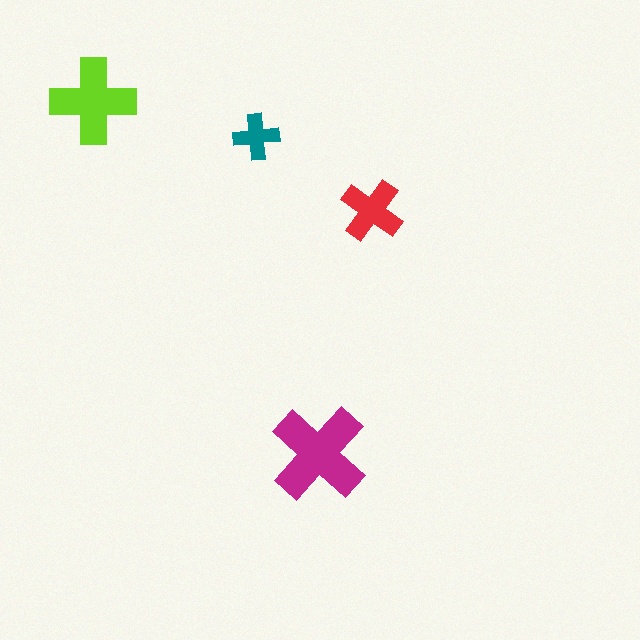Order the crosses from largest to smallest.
the magenta one, the lime one, the red one, the teal one.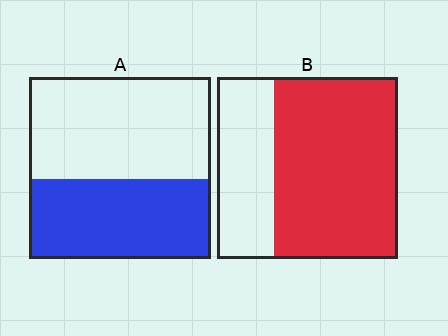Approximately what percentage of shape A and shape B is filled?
A is approximately 45% and B is approximately 70%.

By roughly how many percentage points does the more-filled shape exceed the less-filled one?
By roughly 25 percentage points (B over A).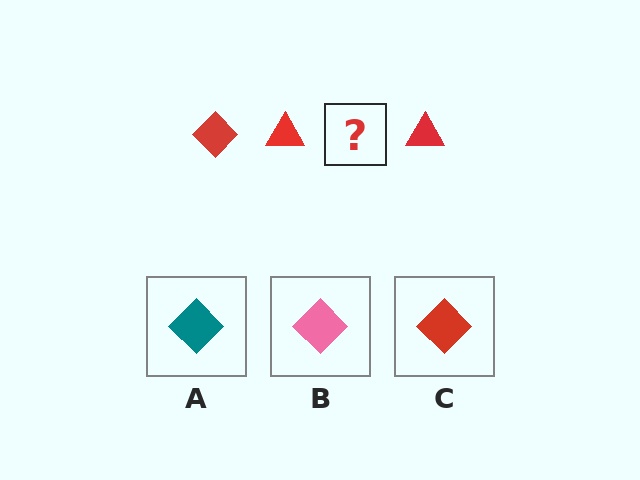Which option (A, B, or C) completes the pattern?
C.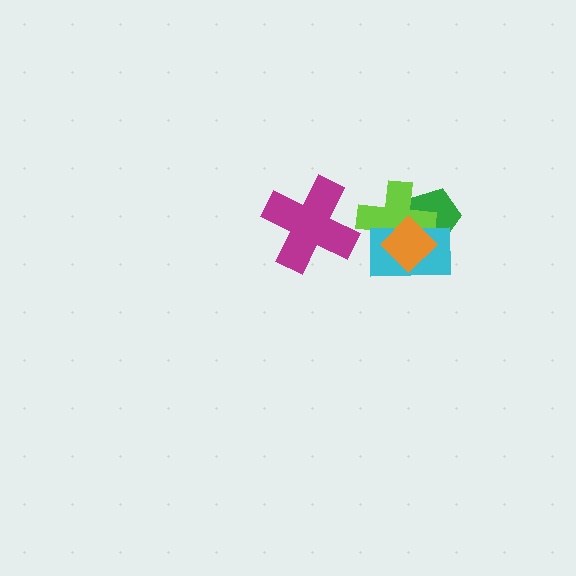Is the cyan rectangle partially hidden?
Yes, it is partially covered by another shape.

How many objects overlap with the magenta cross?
0 objects overlap with the magenta cross.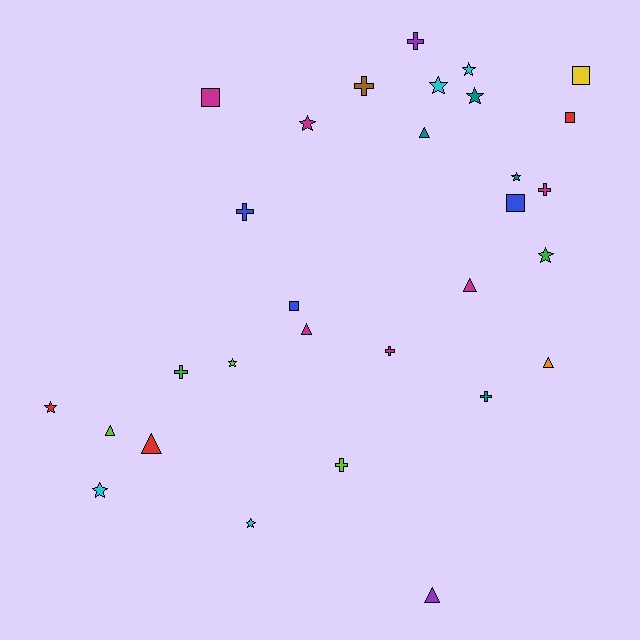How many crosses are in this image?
There are 8 crosses.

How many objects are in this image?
There are 30 objects.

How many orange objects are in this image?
There is 1 orange object.